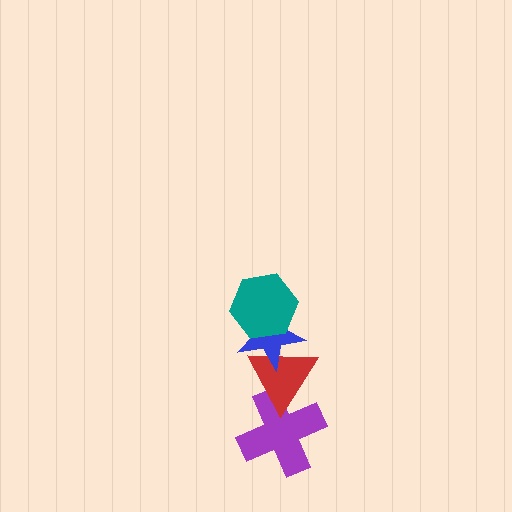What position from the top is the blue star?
The blue star is 2nd from the top.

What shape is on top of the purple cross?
The red triangle is on top of the purple cross.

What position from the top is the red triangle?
The red triangle is 3rd from the top.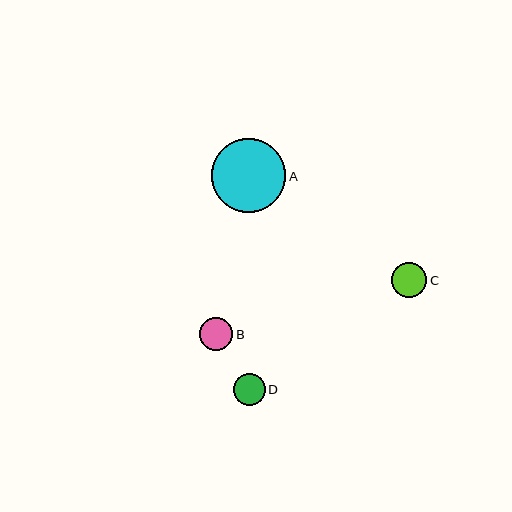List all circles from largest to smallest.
From largest to smallest: A, C, B, D.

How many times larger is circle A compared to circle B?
Circle A is approximately 2.2 times the size of circle B.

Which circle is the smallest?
Circle D is the smallest with a size of approximately 32 pixels.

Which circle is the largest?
Circle A is the largest with a size of approximately 74 pixels.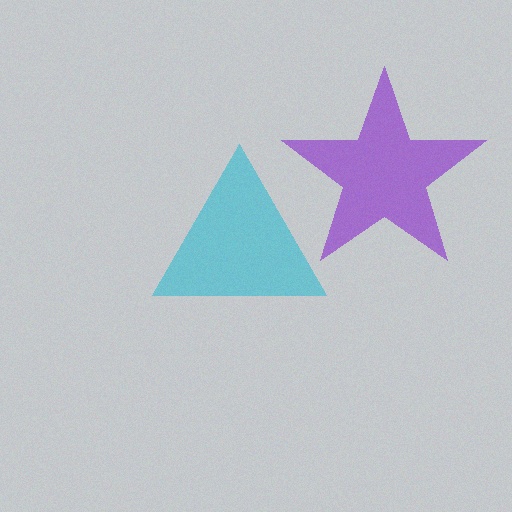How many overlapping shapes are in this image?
There are 2 overlapping shapes in the image.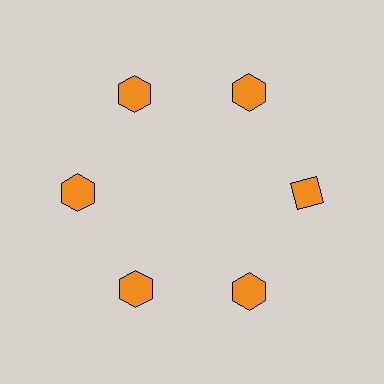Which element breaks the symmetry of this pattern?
The orange diamond at roughly the 3 o'clock position breaks the symmetry. All other shapes are orange hexagons.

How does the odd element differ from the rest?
It has a different shape: diamond instead of hexagon.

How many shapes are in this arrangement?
There are 6 shapes arranged in a ring pattern.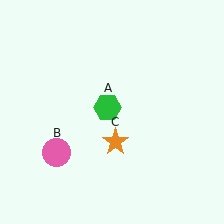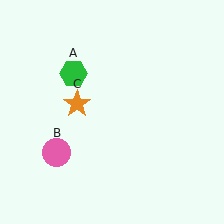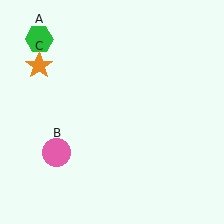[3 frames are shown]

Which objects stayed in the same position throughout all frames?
Pink circle (object B) remained stationary.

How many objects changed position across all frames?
2 objects changed position: green hexagon (object A), orange star (object C).